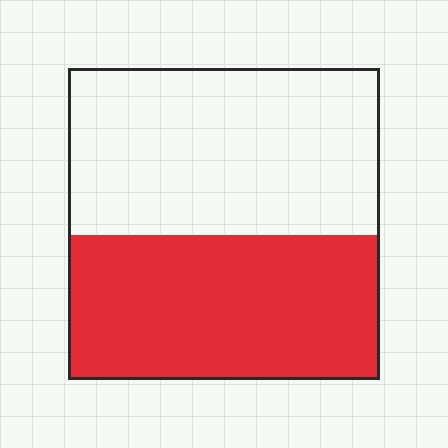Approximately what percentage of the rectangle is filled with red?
Approximately 45%.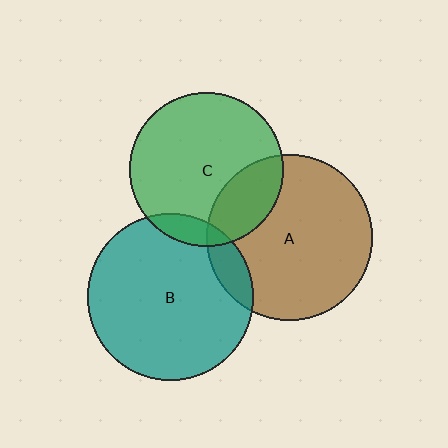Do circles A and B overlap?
Yes.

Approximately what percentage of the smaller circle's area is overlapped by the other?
Approximately 10%.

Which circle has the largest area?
Circle B (teal).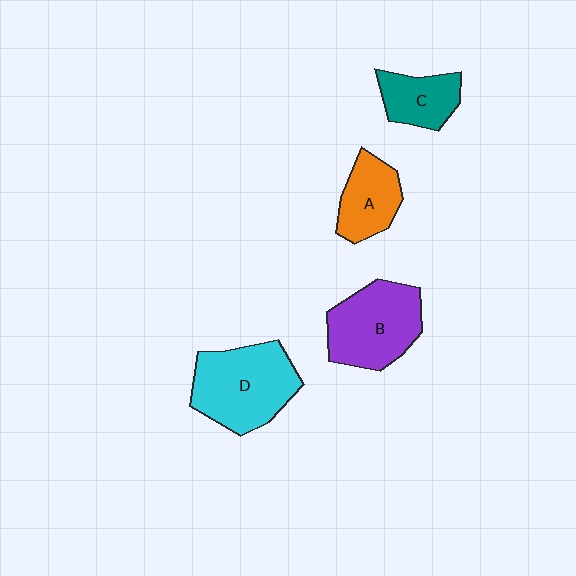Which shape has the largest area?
Shape D (cyan).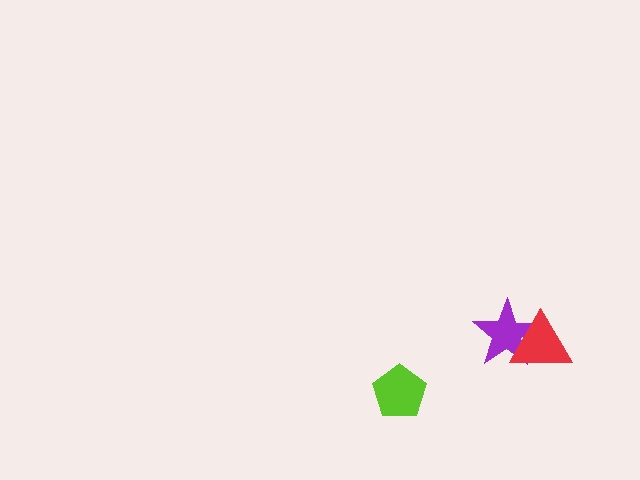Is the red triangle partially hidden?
No, no other shape covers it.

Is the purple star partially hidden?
Yes, it is partially covered by another shape.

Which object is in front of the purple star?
The red triangle is in front of the purple star.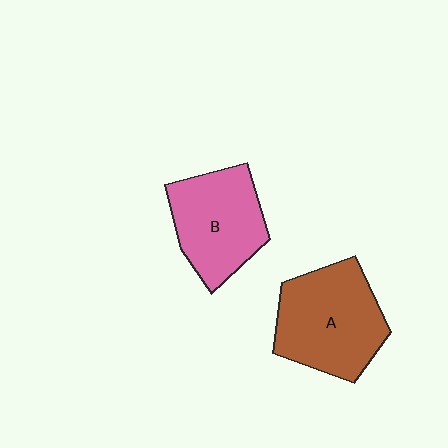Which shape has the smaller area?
Shape B (pink).